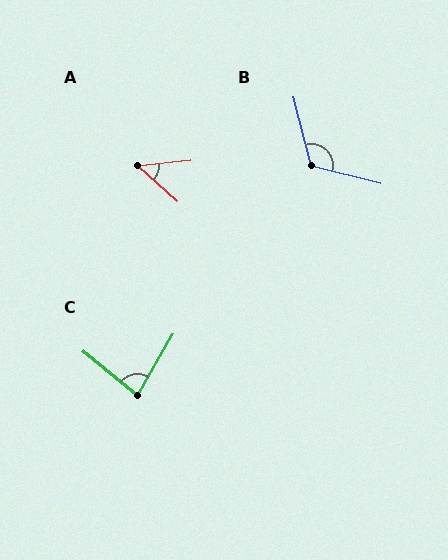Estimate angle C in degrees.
Approximately 81 degrees.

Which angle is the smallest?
A, at approximately 47 degrees.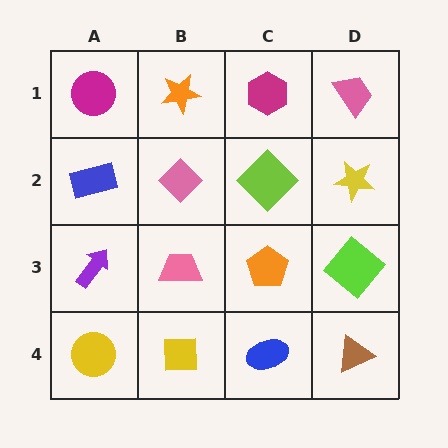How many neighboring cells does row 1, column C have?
3.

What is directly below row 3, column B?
A yellow square.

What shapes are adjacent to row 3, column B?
A pink diamond (row 2, column B), a yellow square (row 4, column B), a purple arrow (row 3, column A), an orange pentagon (row 3, column C).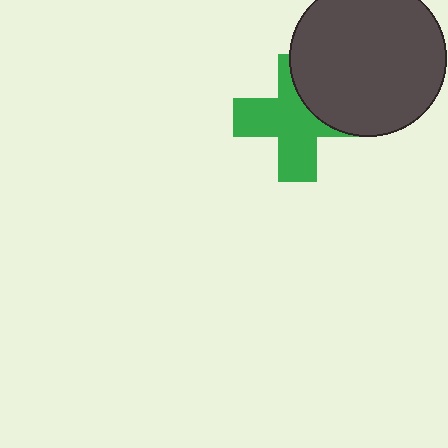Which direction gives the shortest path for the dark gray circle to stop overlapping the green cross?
Moving toward the upper-right gives the shortest separation.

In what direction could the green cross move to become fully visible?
The green cross could move toward the lower-left. That would shift it out from behind the dark gray circle entirely.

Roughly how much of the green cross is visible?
Most of it is visible (roughly 68%).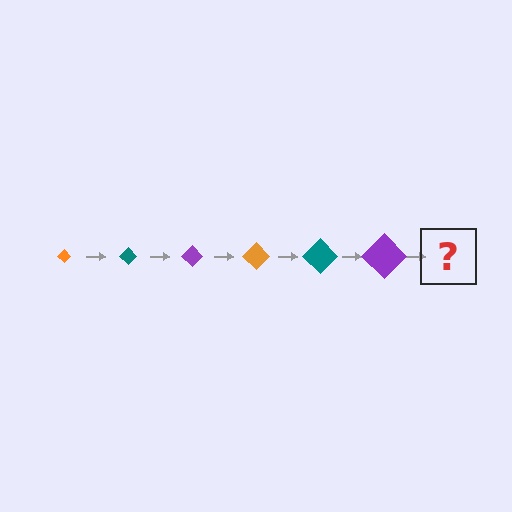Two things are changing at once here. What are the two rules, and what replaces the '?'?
The two rules are that the diamond grows larger each step and the color cycles through orange, teal, and purple. The '?' should be an orange diamond, larger than the previous one.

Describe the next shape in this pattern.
It should be an orange diamond, larger than the previous one.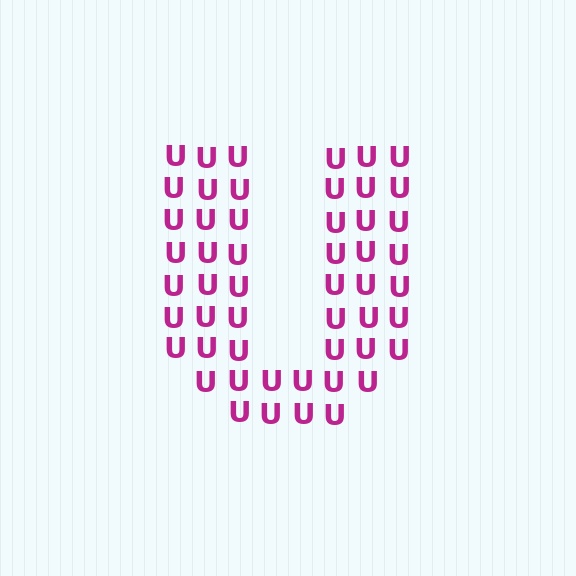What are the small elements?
The small elements are letter U's.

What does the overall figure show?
The overall figure shows the letter U.